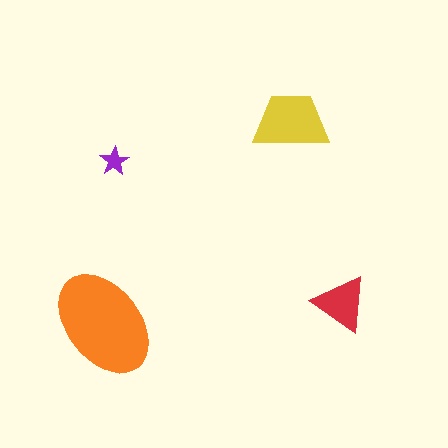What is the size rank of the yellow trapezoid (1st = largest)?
2nd.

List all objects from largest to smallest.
The orange ellipse, the yellow trapezoid, the red triangle, the purple star.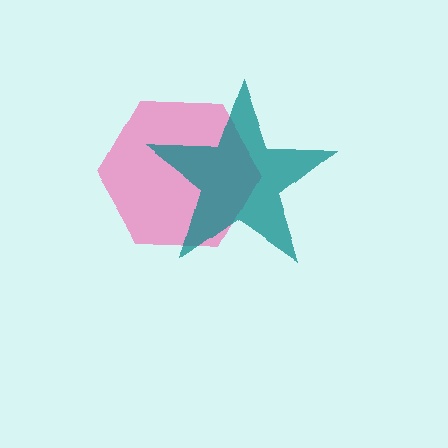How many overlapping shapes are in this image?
There are 2 overlapping shapes in the image.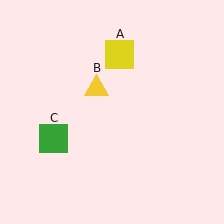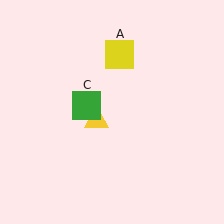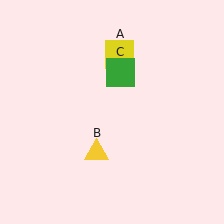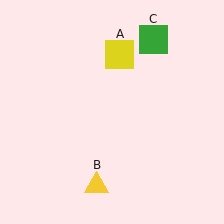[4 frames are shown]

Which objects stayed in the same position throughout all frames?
Yellow square (object A) remained stationary.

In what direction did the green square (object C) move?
The green square (object C) moved up and to the right.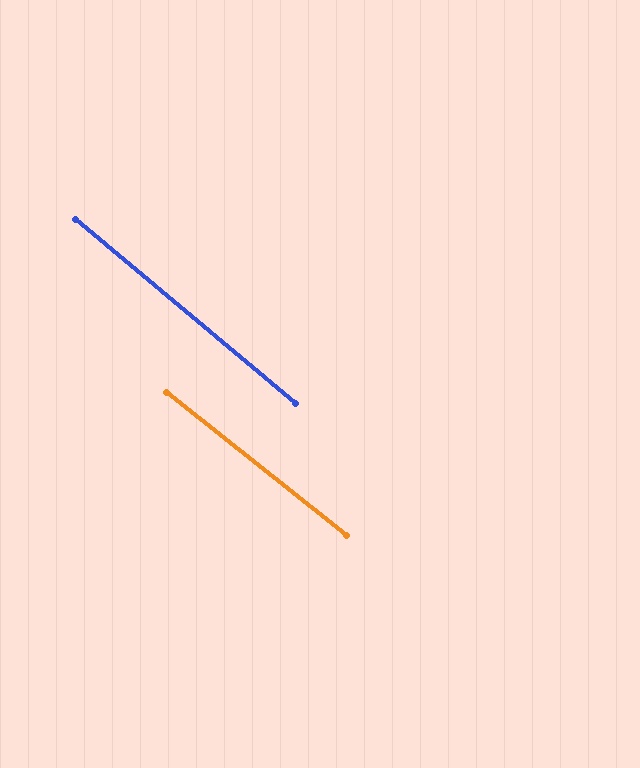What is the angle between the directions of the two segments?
Approximately 1 degree.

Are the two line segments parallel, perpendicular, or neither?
Parallel — their directions differ by only 1.2°.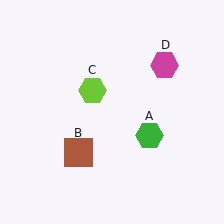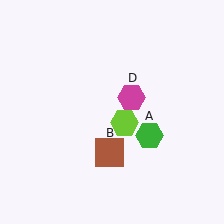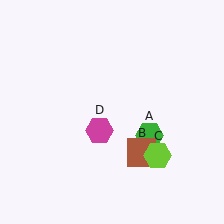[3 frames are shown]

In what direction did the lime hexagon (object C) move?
The lime hexagon (object C) moved down and to the right.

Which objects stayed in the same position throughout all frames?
Green hexagon (object A) remained stationary.